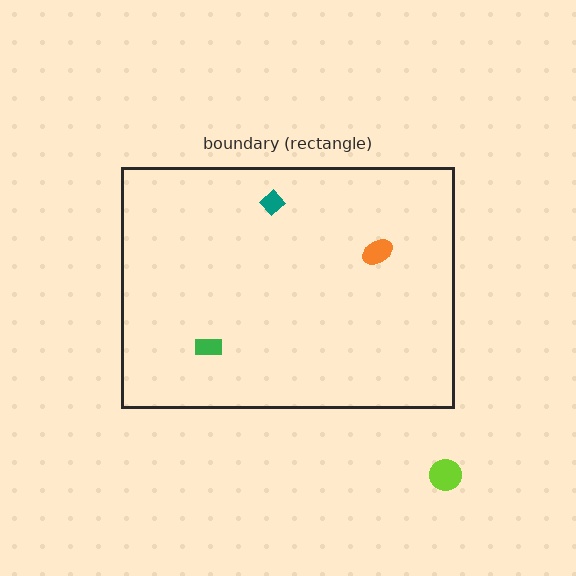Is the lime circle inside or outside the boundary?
Outside.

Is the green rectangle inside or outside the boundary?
Inside.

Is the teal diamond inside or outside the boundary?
Inside.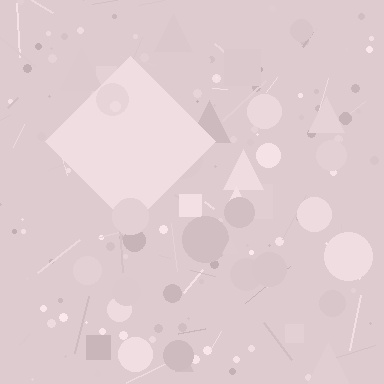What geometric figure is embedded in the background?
A diamond is embedded in the background.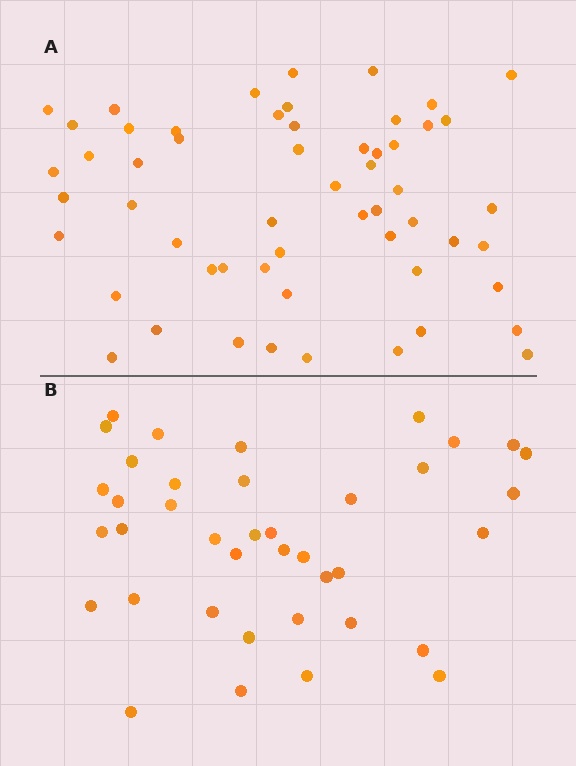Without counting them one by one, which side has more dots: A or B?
Region A (the top region) has more dots.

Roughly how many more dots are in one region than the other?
Region A has approximately 15 more dots than region B.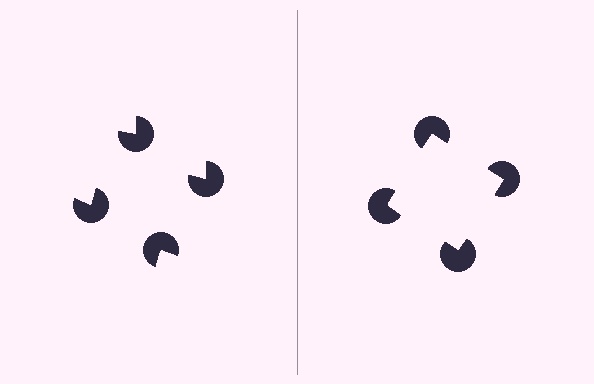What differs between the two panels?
The pac-man discs are positioned identically on both sides; only the wedge orientations differ. On the right they align to a square; on the left they are misaligned.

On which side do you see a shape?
An illusory square appears on the right side. On the left side the wedge cuts are rotated, so no coherent shape forms.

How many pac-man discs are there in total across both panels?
8 — 4 on each side.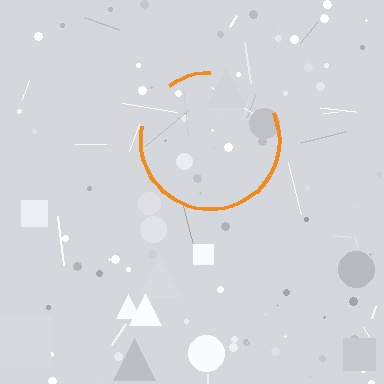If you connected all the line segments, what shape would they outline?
They would outline a circle.